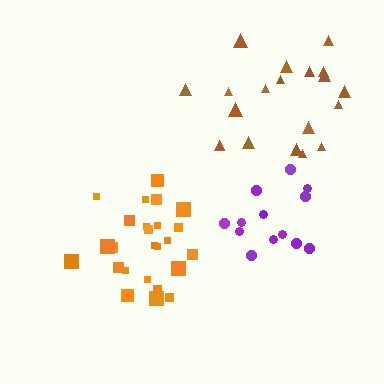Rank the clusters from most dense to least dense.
orange, purple, brown.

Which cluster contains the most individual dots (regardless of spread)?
Orange (25).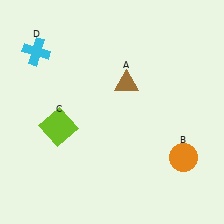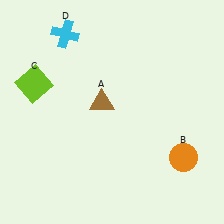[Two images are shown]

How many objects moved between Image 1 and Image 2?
3 objects moved between the two images.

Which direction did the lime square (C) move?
The lime square (C) moved up.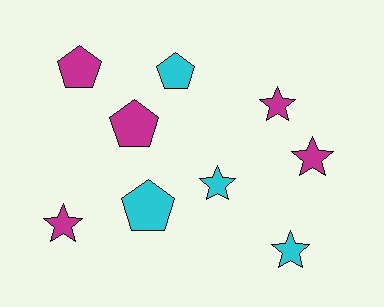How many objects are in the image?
There are 9 objects.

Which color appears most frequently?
Magenta, with 5 objects.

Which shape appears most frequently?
Star, with 5 objects.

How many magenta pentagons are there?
There are 2 magenta pentagons.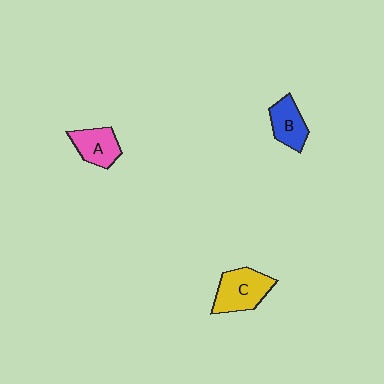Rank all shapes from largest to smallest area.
From largest to smallest: C (yellow), A (pink), B (blue).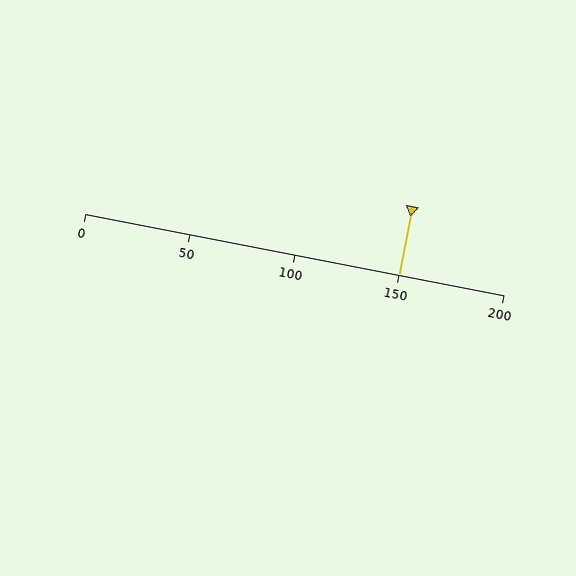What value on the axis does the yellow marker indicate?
The marker indicates approximately 150.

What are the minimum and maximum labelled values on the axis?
The axis runs from 0 to 200.